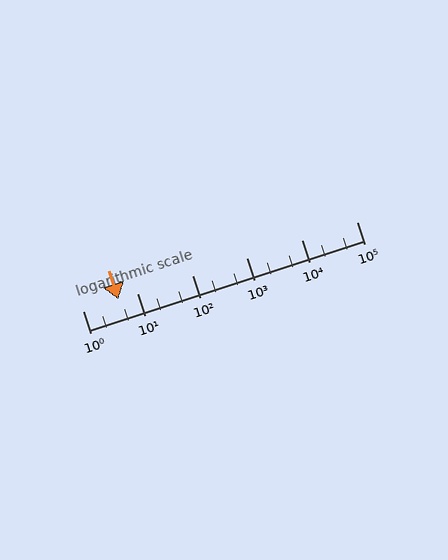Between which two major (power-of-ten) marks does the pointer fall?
The pointer is between 1 and 10.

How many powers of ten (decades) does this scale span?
The scale spans 5 decades, from 1 to 100000.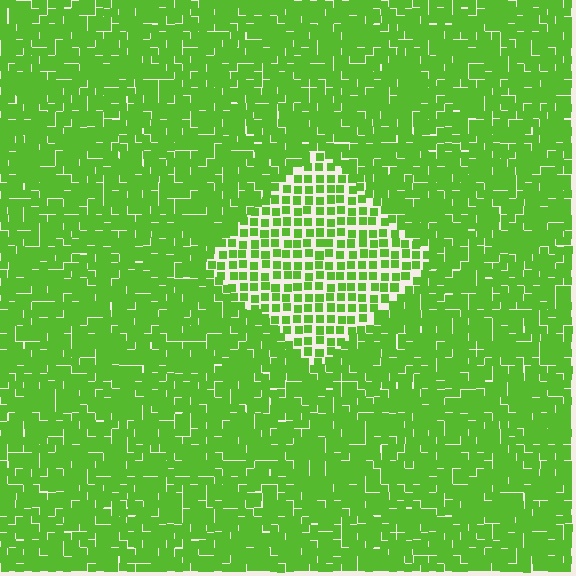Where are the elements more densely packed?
The elements are more densely packed outside the diamond boundary.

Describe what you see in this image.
The image contains small lime elements arranged at two different densities. A diamond-shaped region is visible where the elements are less densely packed than the surrounding area.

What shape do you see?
I see a diamond.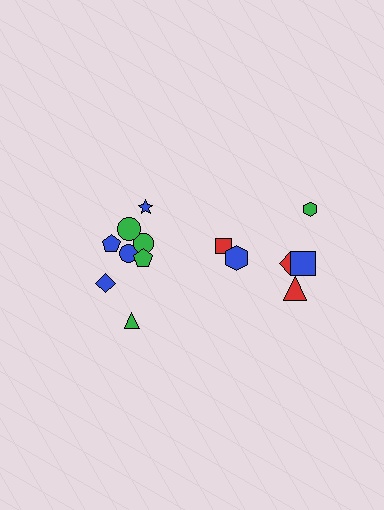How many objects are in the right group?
There are 6 objects.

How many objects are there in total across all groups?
There are 14 objects.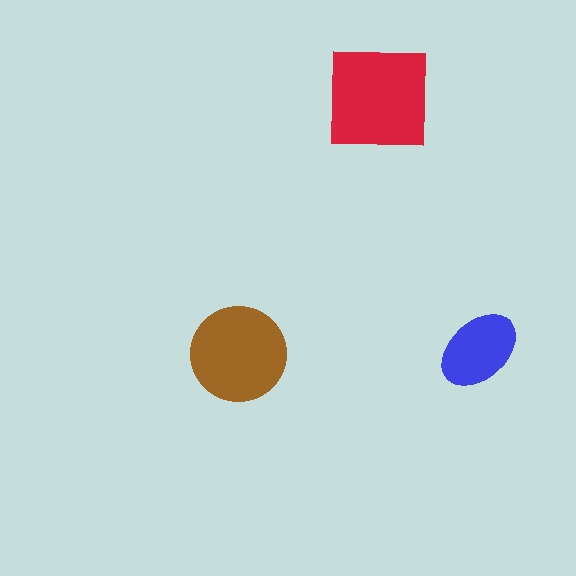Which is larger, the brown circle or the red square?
The red square.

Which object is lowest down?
The brown circle is bottommost.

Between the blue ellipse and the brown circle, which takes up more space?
The brown circle.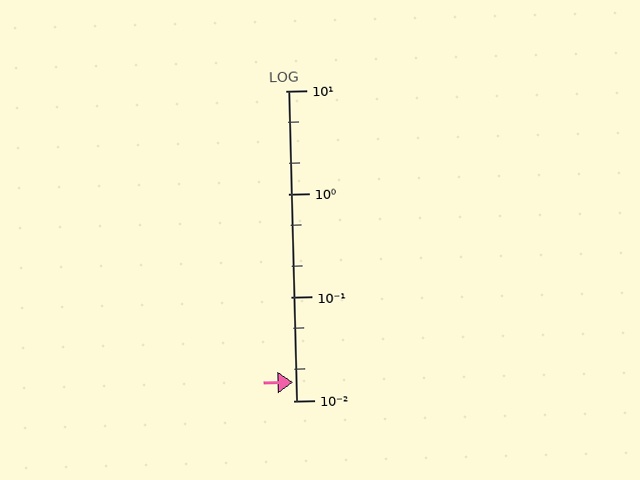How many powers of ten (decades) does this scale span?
The scale spans 3 decades, from 0.01 to 10.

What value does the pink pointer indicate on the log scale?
The pointer indicates approximately 0.015.